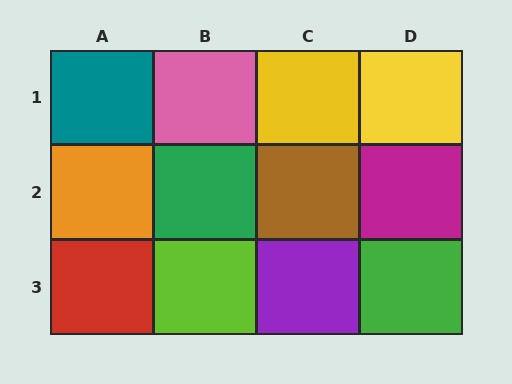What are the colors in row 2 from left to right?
Orange, green, brown, magenta.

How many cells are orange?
1 cell is orange.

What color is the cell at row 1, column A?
Teal.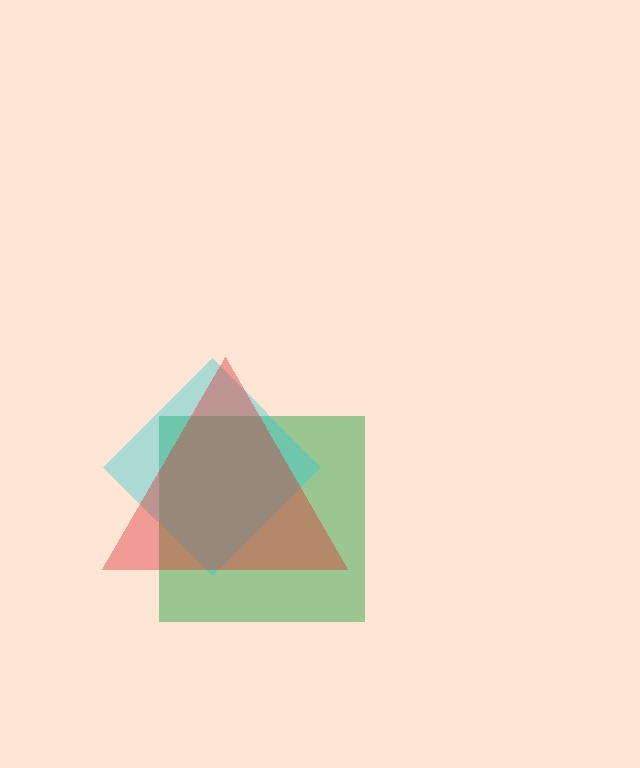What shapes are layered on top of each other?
The layered shapes are: a green square, a cyan diamond, a red triangle.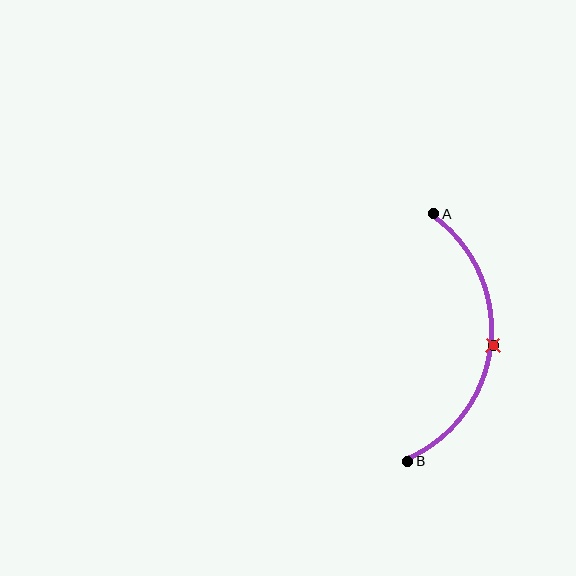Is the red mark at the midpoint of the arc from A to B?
Yes. The red mark lies on the arc at equal arc-length from both A and B — it is the arc midpoint.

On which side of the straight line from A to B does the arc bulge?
The arc bulges to the right of the straight line connecting A and B.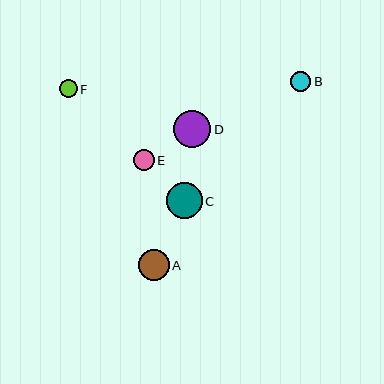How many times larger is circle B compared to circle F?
Circle B is approximately 1.2 times the size of circle F.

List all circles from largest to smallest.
From largest to smallest: D, C, A, E, B, F.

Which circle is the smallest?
Circle F is the smallest with a size of approximately 17 pixels.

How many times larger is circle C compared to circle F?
Circle C is approximately 2.1 times the size of circle F.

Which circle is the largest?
Circle D is the largest with a size of approximately 37 pixels.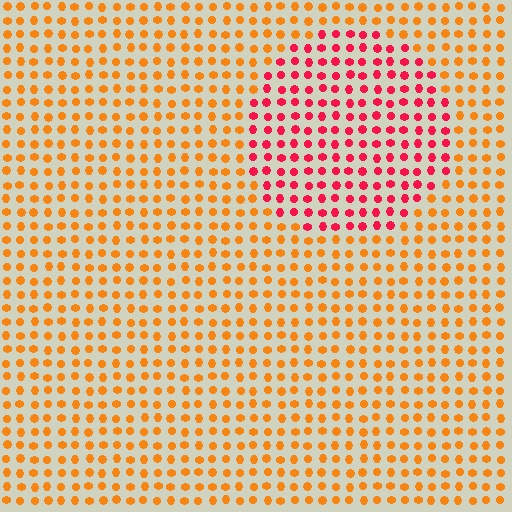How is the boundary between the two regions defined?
The boundary is defined purely by a slight shift in hue (about 45 degrees). Spacing, size, and orientation are identical on both sides.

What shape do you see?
I see a circle.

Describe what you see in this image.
The image is filled with small orange elements in a uniform arrangement. A circle-shaped region is visible where the elements are tinted to a slightly different hue, forming a subtle color boundary.